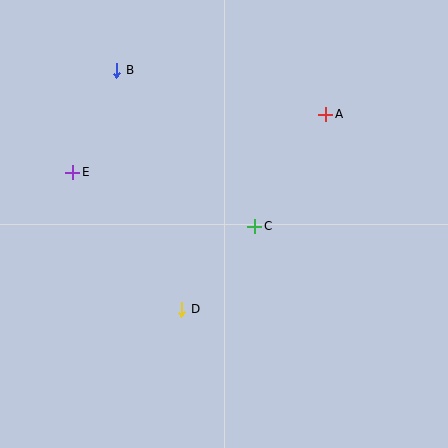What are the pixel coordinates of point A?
Point A is at (326, 114).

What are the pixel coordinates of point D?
Point D is at (182, 309).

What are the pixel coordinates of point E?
Point E is at (73, 172).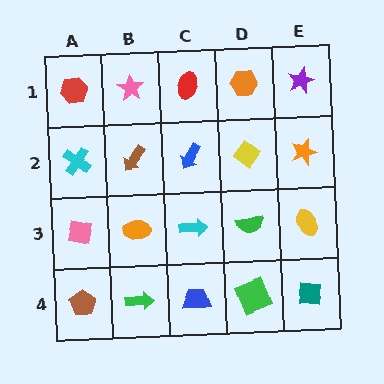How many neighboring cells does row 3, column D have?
4.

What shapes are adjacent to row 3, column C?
A blue arrow (row 2, column C), a blue trapezoid (row 4, column C), an orange ellipse (row 3, column B), a green semicircle (row 3, column D).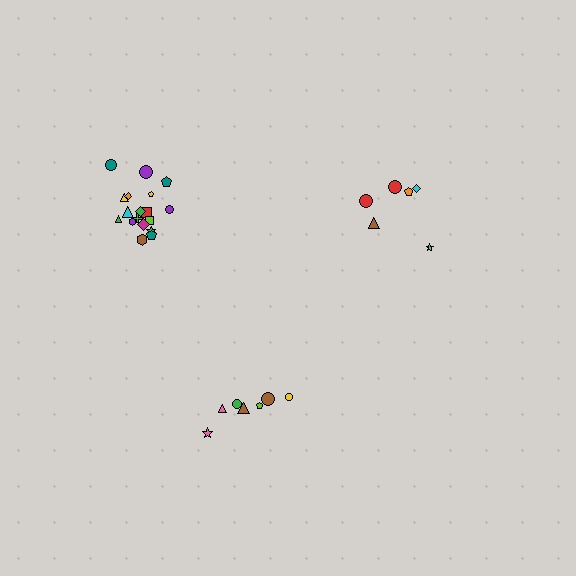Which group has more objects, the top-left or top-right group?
The top-left group.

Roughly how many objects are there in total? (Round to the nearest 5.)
Roughly 30 objects in total.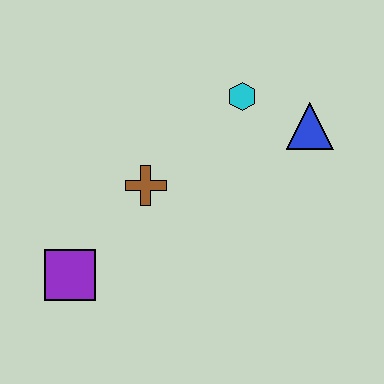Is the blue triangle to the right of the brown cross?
Yes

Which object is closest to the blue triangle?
The cyan hexagon is closest to the blue triangle.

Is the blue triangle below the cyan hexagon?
Yes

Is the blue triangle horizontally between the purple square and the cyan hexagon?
No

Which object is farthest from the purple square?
The blue triangle is farthest from the purple square.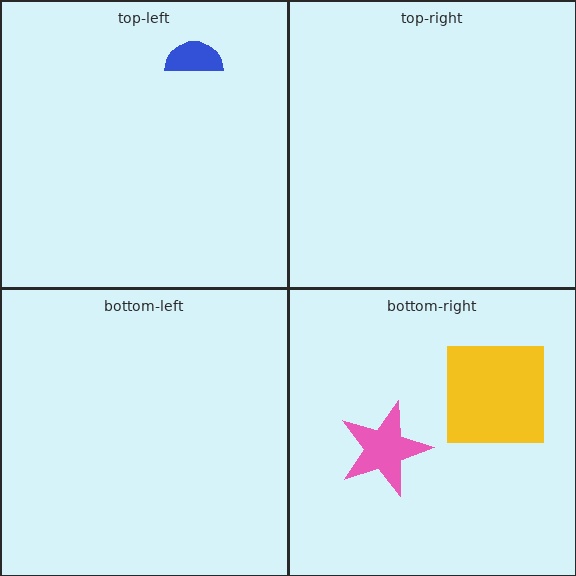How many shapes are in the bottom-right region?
2.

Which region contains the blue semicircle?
The top-left region.